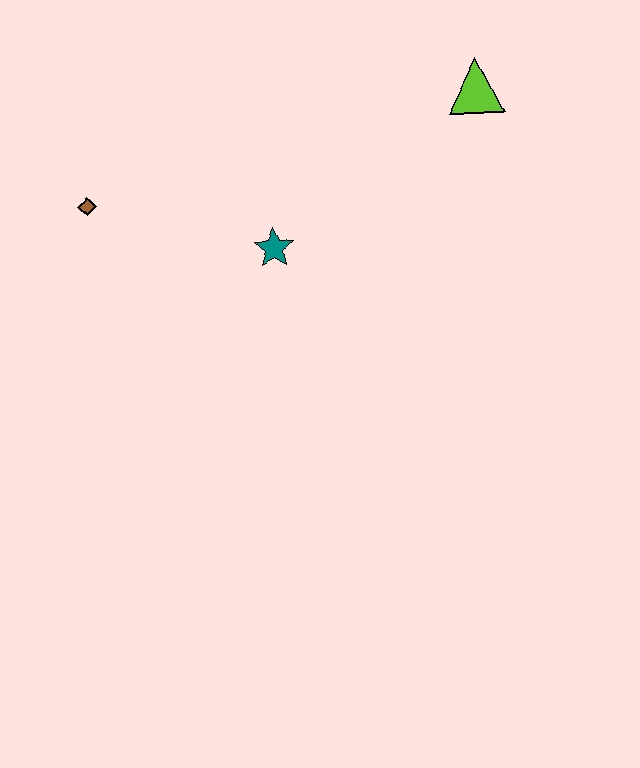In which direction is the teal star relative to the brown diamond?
The teal star is to the right of the brown diamond.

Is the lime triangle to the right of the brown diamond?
Yes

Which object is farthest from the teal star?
The lime triangle is farthest from the teal star.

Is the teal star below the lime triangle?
Yes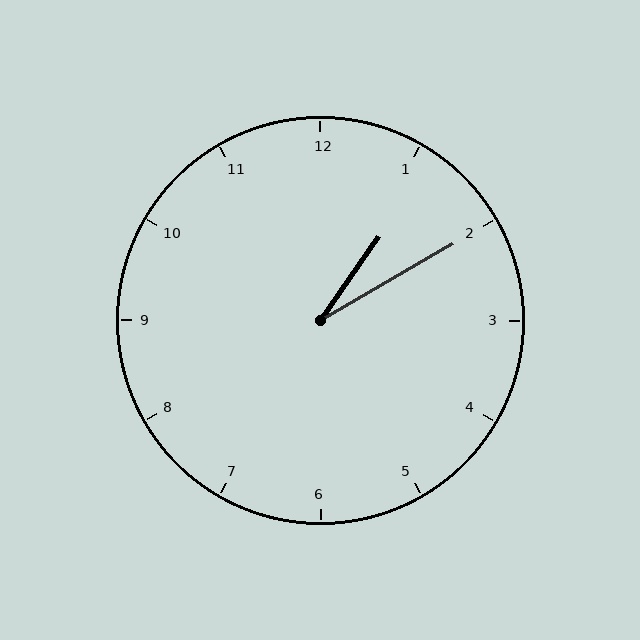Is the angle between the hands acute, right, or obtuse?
It is acute.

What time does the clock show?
1:10.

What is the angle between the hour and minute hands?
Approximately 25 degrees.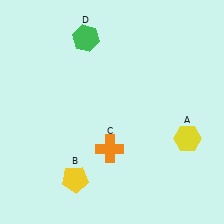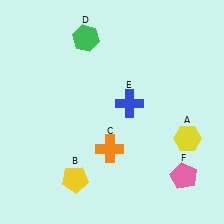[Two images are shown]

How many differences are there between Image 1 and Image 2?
There are 2 differences between the two images.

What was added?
A blue cross (E), a pink pentagon (F) were added in Image 2.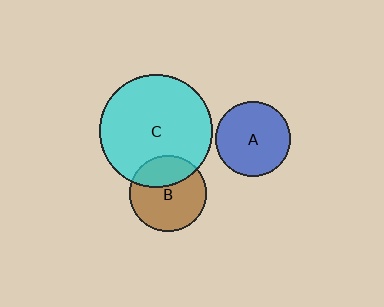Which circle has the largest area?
Circle C (cyan).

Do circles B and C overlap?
Yes.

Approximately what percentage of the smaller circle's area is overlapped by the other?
Approximately 30%.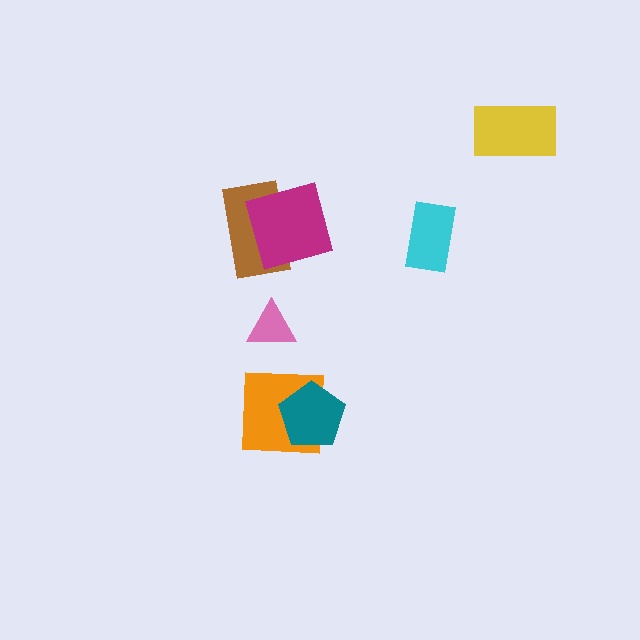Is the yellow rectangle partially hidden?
No, no other shape covers it.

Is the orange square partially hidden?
Yes, it is partially covered by another shape.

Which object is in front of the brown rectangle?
The magenta diamond is in front of the brown rectangle.